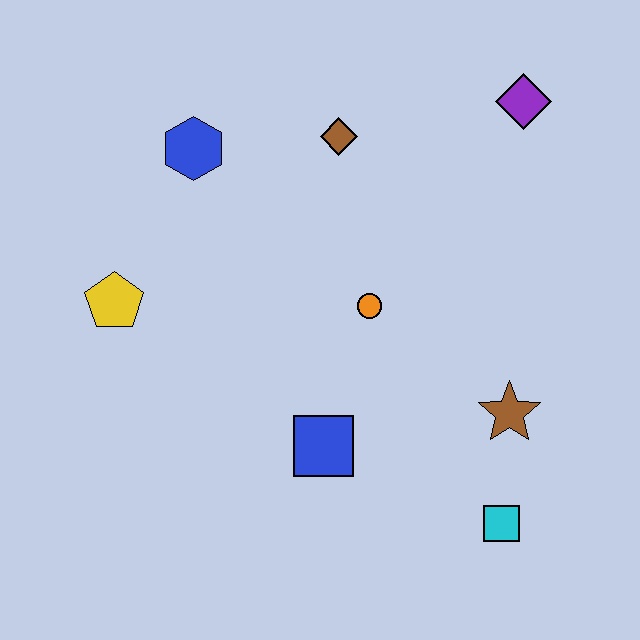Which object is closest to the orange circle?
The blue square is closest to the orange circle.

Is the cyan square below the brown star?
Yes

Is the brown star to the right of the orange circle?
Yes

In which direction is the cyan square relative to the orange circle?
The cyan square is below the orange circle.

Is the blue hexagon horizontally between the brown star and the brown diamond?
No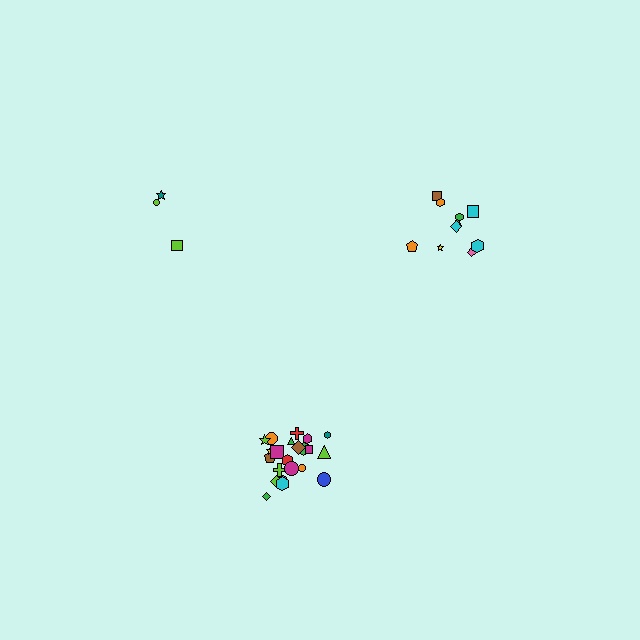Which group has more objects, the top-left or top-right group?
The top-right group.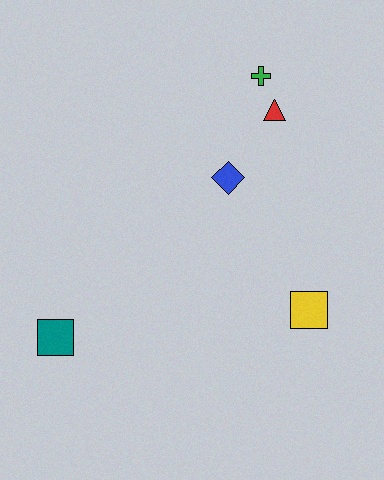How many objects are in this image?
There are 5 objects.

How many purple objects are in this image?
There are no purple objects.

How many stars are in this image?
There are no stars.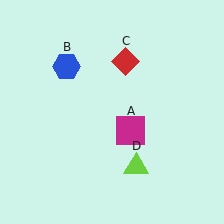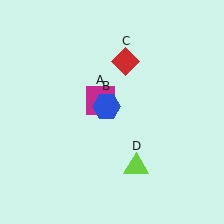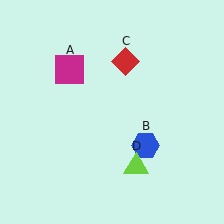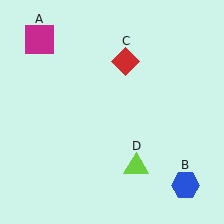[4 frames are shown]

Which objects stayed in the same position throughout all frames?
Red diamond (object C) and lime triangle (object D) remained stationary.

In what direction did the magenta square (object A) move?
The magenta square (object A) moved up and to the left.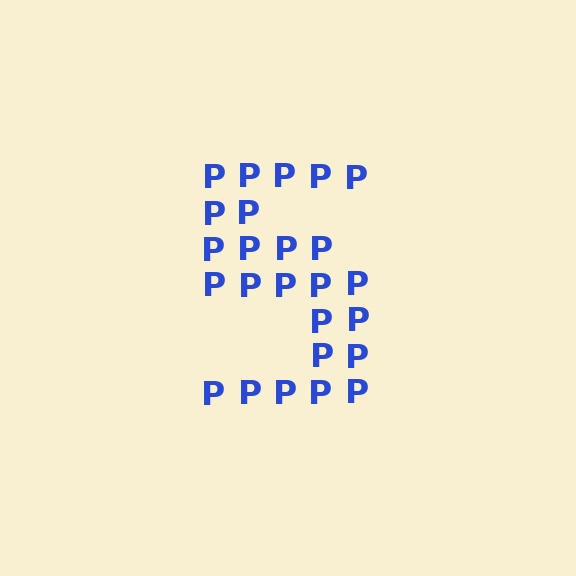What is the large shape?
The large shape is the digit 5.